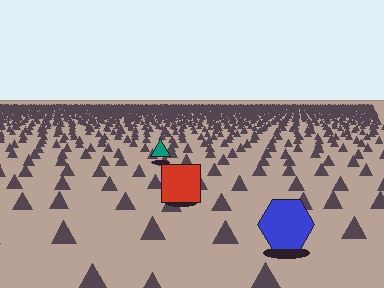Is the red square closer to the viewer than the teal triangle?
Yes. The red square is closer — you can tell from the texture gradient: the ground texture is coarser near it.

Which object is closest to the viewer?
The blue hexagon is closest. The texture marks near it are larger and more spread out.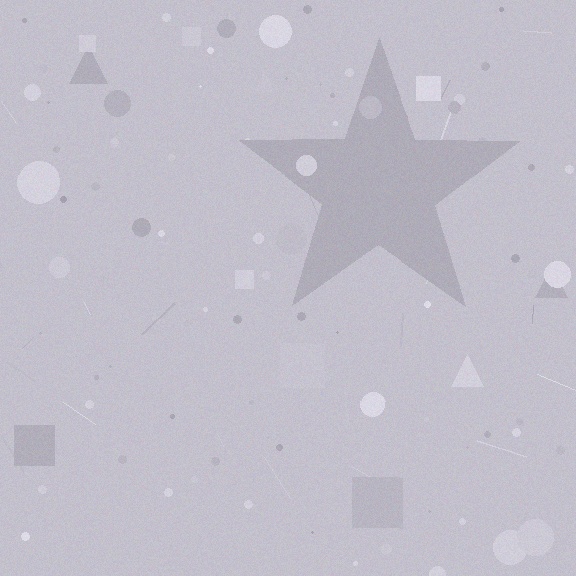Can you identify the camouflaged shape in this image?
The camouflaged shape is a star.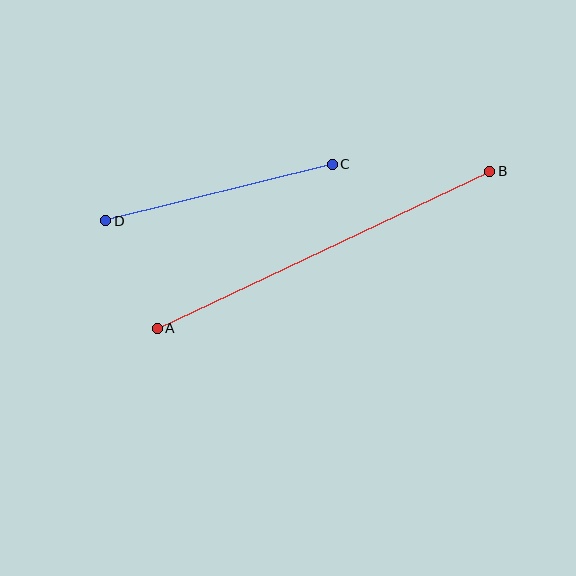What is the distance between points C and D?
The distance is approximately 234 pixels.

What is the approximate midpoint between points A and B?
The midpoint is at approximately (324, 250) pixels.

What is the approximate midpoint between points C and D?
The midpoint is at approximately (219, 193) pixels.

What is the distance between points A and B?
The distance is approximately 367 pixels.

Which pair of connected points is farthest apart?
Points A and B are farthest apart.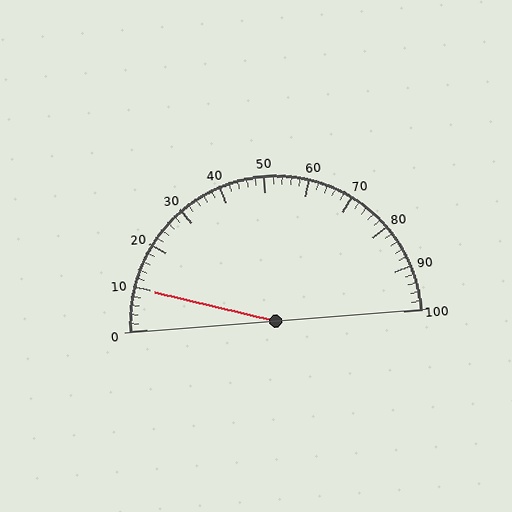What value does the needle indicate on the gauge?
The needle indicates approximately 10.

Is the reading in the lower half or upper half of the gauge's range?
The reading is in the lower half of the range (0 to 100).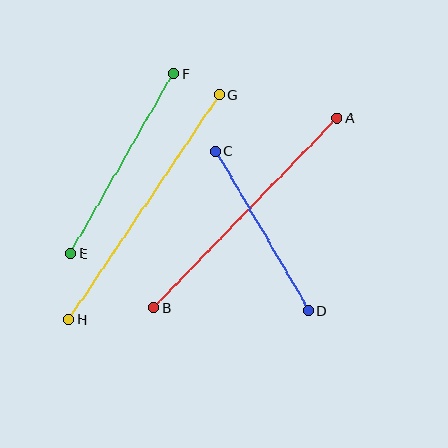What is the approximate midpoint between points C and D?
The midpoint is at approximately (262, 231) pixels.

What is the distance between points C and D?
The distance is approximately 185 pixels.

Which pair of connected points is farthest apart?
Points G and H are farthest apart.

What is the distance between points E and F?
The distance is approximately 207 pixels.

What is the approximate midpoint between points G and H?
The midpoint is at approximately (144, 207) pixels.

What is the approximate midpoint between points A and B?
The midpoint is at approximately (246, 213) pixels.